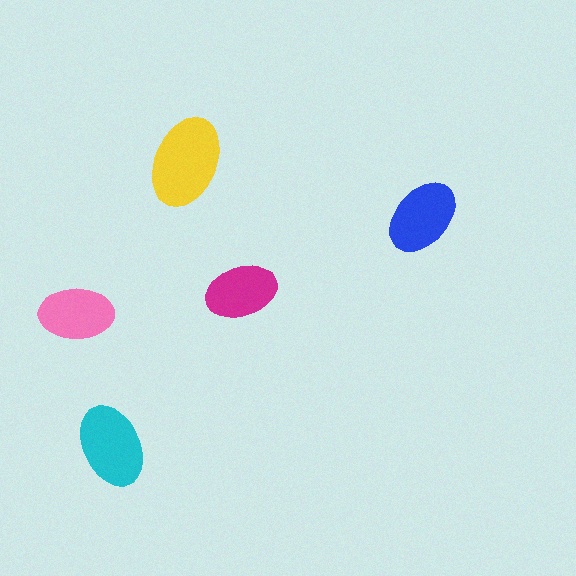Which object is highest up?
The yellow ellipse is topmost.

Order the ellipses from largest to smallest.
the yellow one, the cyan one, the blue one, the pink one, the magenta one.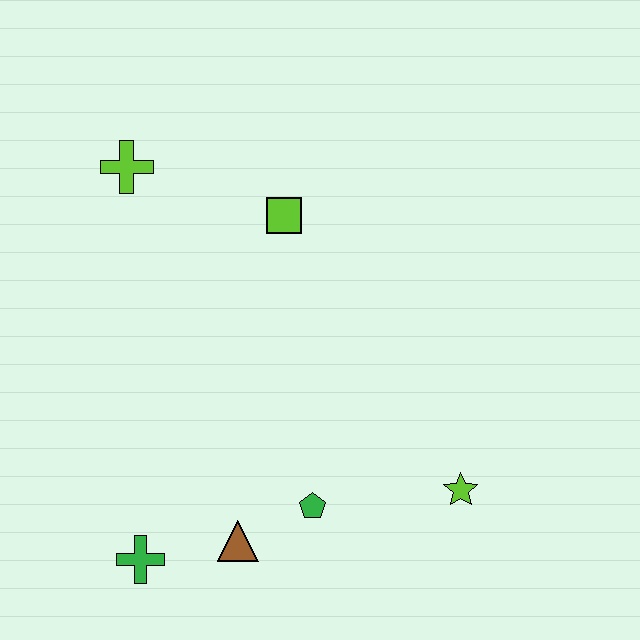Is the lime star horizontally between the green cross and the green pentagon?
No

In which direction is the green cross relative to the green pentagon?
The green cross is to the left of the green pentagon.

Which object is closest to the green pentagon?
The brown triangle is closest to the green pentagon.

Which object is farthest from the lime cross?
The lime star is farthest from the lime cross.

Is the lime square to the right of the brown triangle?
Yes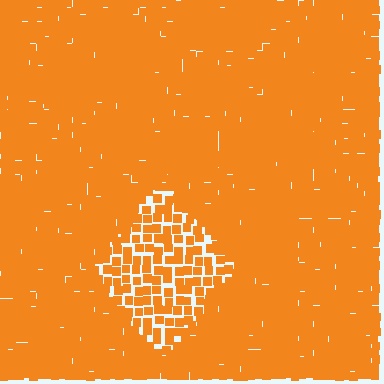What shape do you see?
I see a diamond.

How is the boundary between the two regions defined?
The boundary is defined by a change in element density (approximately 2.0x ratio). All elements are the same color, size, and shape.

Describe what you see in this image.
The image contains small orange elements arranged at two different densities. A diamond-shaped region is visible where the elements are less densely packed than the surrounding area.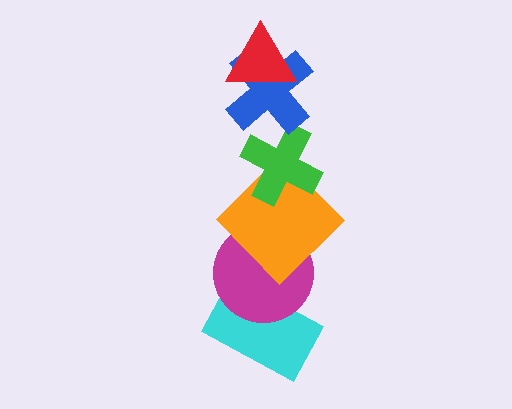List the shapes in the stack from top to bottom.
From top to bottom: the red triangle, the blue cross, the green cross, the orange diamond, the magenta circle, the cyan rectangle.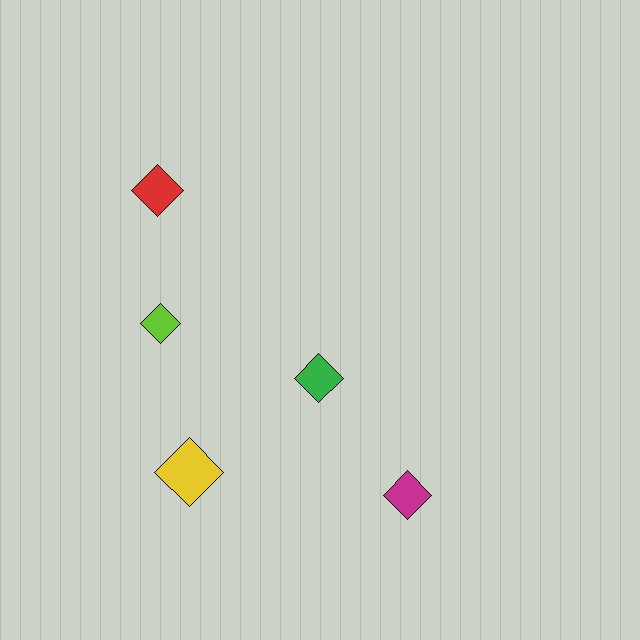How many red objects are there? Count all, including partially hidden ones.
There is 1 red object.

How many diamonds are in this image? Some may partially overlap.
There are 5 diamonds.